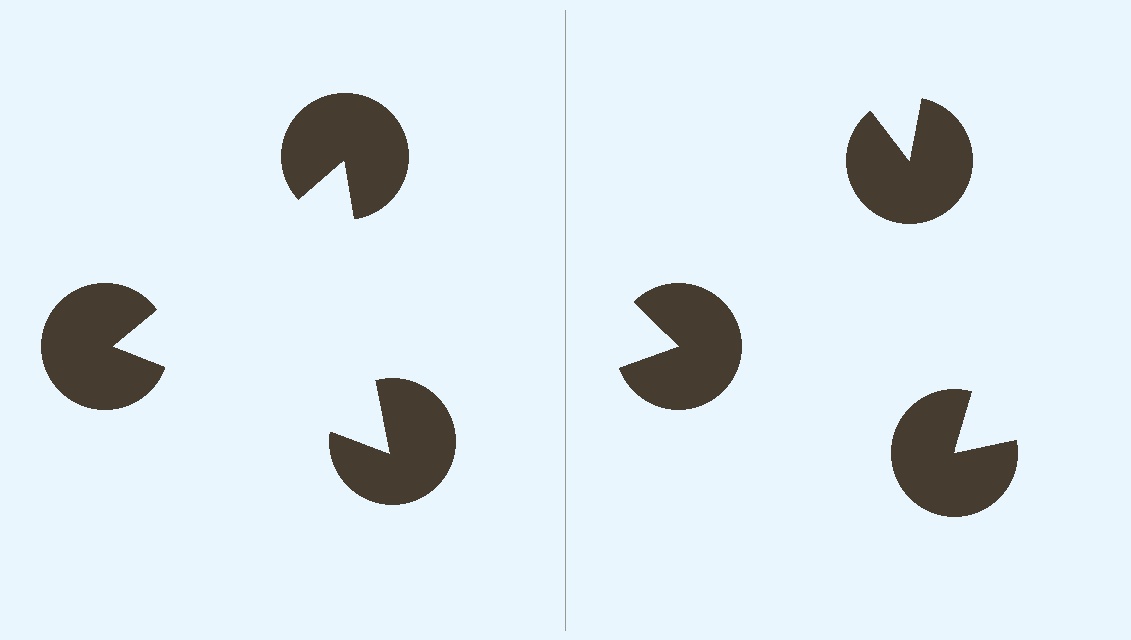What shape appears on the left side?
An illusory triangle.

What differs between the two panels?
The pac-man discs are positioned identically on both sides; only the wedge orientations differ. On the left they align to a triangle; on the right they are misaligned.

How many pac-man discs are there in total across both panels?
6 — 3 on each side.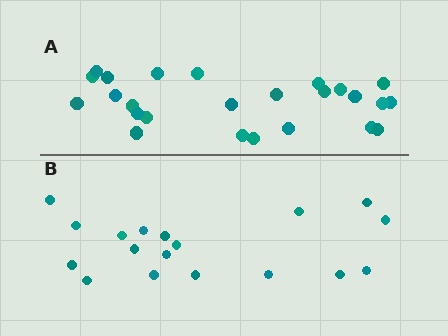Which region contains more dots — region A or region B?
Region A (the top region) has more dots.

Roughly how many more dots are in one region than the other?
Region A has roughly 8 or so more dots than region B.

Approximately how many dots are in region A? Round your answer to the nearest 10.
About 20 dots. (The exact count is 25, which rounds to 20.)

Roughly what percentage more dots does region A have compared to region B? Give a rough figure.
About 40% more.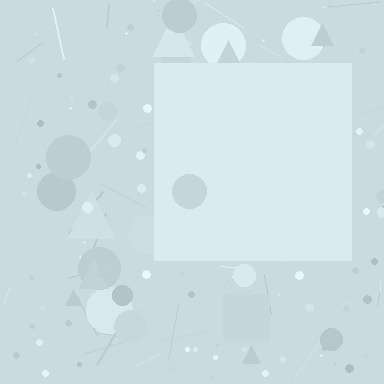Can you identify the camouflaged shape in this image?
The camouflaged shape is a square.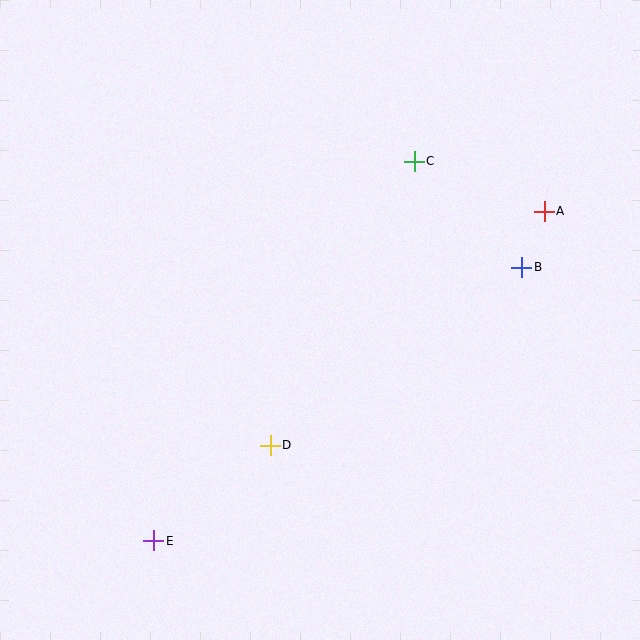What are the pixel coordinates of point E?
Point E is at (154, 541).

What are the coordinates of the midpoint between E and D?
The midpoint between E and D is at (212, 493).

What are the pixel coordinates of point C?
Point C is at (414, 161).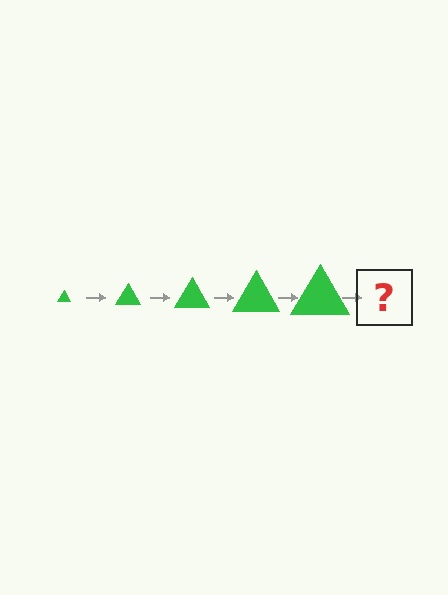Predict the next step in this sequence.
The next step is a green triangle, larger than the previous one.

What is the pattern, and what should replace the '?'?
The pattern is that the triangle gets progressively larger each step. The '?' should be a green triangle, larger than the previous one.